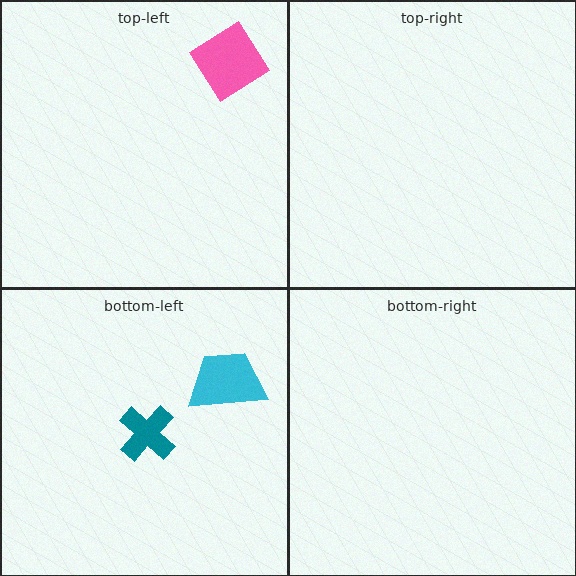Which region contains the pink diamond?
The top-left region.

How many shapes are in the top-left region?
1.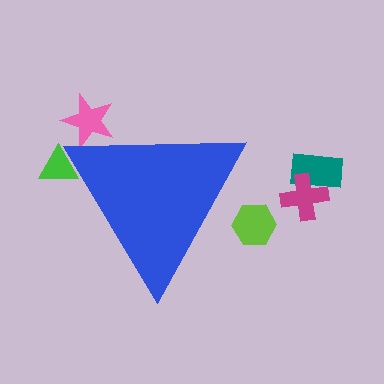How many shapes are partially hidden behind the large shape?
3 shapes are partially hidden.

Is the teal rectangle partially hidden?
No, the teal rectangle is fully visible.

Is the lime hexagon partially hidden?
Yes, the lime hexagon is partially hidden behind the blue triangle.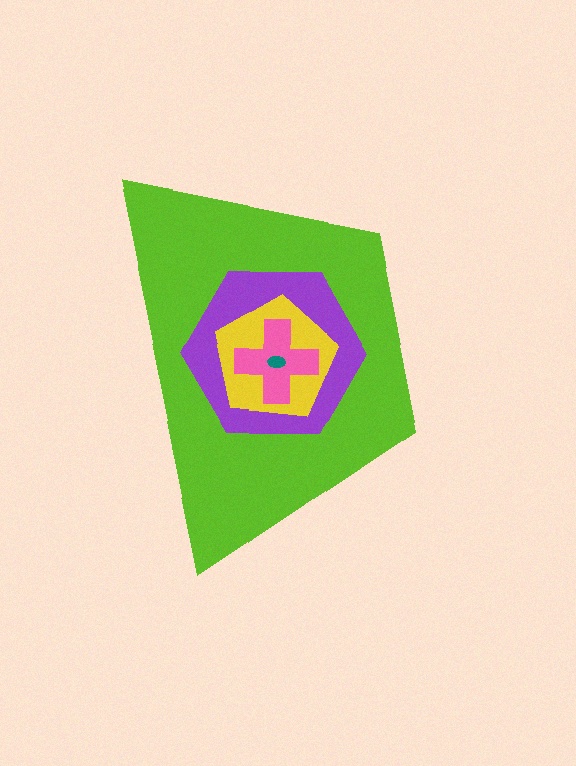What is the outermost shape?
The lime trapezoid.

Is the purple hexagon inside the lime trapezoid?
Yes.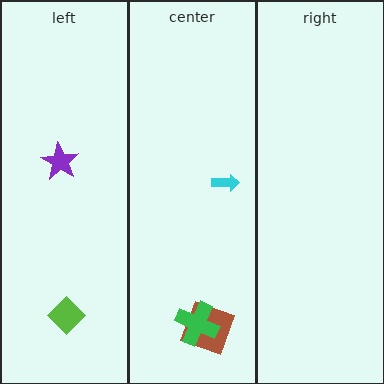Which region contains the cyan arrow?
The center region.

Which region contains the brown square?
The center region.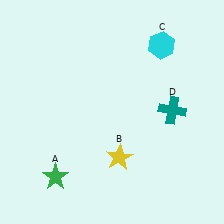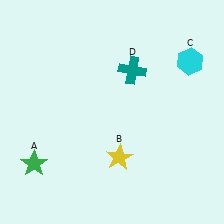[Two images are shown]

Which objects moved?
The objects that moved are: the green star (A), the cyan hexagon (C), the teal cross (D).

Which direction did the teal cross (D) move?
The teal cross (D) moved left.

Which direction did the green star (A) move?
The green star (A) moved left.